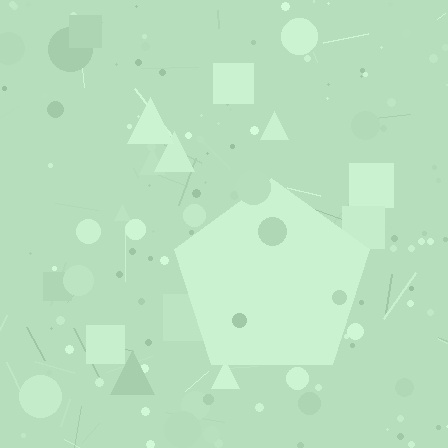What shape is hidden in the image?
A pentagon is hidden in the image.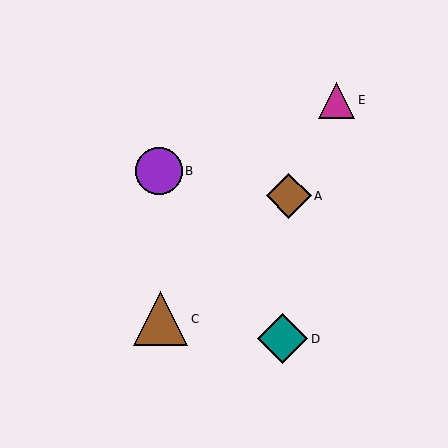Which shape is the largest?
The brown triangle (labeled C) is the largest.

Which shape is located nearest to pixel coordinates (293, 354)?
The teal diamond (labeled D) at (283, 339) is nearest to that location.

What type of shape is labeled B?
Shape B is a purple circle.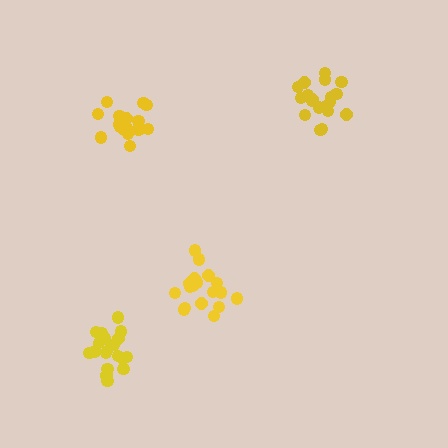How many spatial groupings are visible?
There are 4 spatial groupings.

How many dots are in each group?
Group 1: 20 dots, Group 2: 18 dots, Group 3: 19 dots, Group 4: 17 dots (74 total).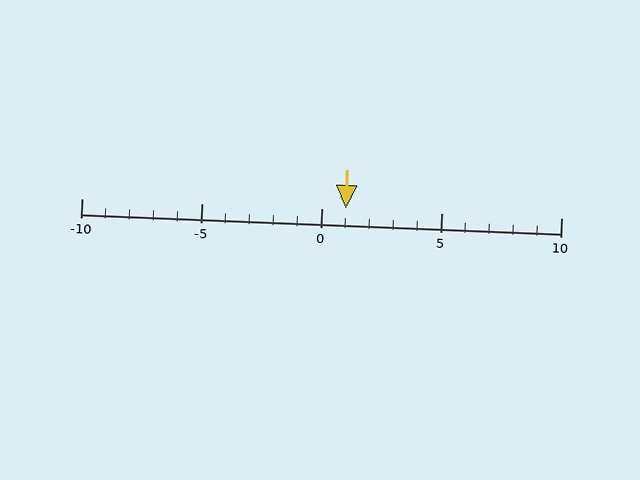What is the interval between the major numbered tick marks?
The major tick marks are spaced 5 units apart.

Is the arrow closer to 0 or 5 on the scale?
The arrow is closer to 0.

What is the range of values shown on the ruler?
The ruler shows values from -10 to 10.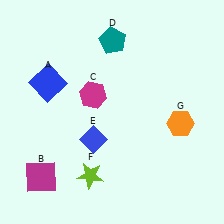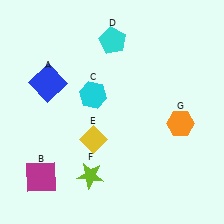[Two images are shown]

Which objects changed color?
C changed from magenta to cyan. D changed from teal to cyan. E changed from blue to yellow.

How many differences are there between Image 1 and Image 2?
There are 3 differences between the two images.